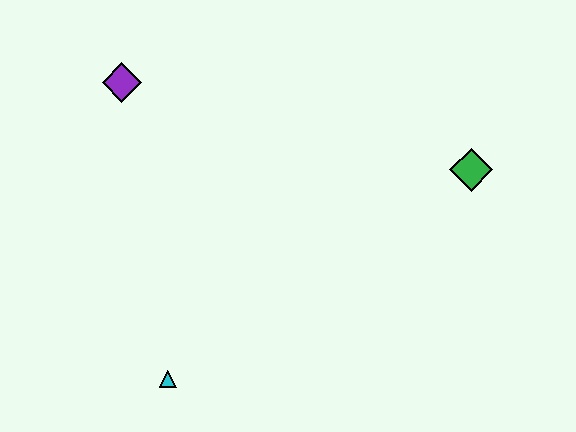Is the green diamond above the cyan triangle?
Yes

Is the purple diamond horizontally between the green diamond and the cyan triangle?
No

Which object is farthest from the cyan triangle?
The green diamond is farthest from the cyan triangle.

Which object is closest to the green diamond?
The purple diamond is closest to the green diamond.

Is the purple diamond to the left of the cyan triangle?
Yes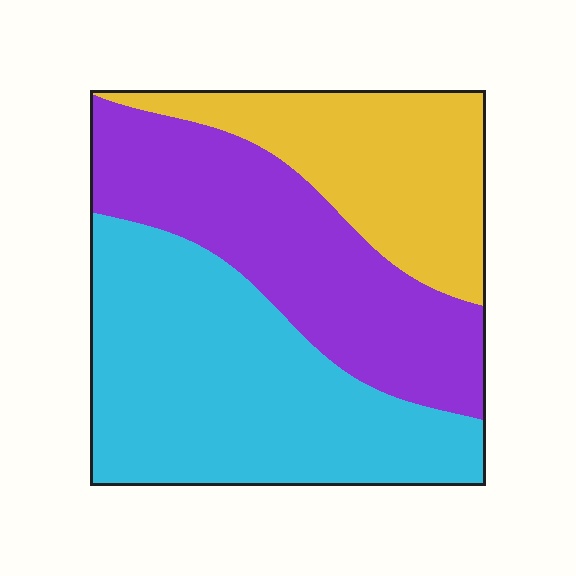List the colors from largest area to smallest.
From largest to smallest: cyan, purple, yellow.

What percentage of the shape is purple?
Purple takes up between a quarter and a half of the shape.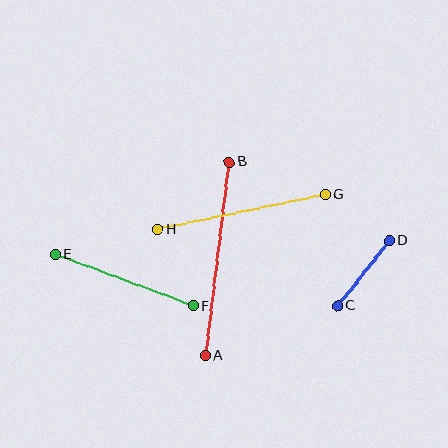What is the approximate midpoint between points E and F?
The midpoint is at approximately (124, 280) pixels.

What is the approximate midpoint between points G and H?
The midpoint is at approximately (241, 212) pixels.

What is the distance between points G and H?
The distance is approximately 171 pixels.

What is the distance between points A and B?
The distance is approximately 195 pixels.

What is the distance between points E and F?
The distance is approximately 148 pixels.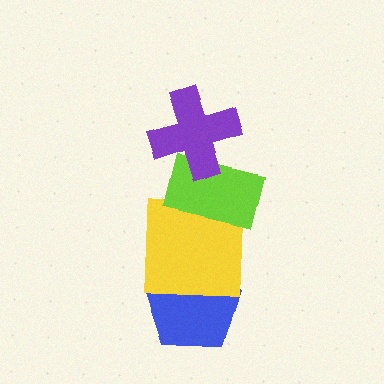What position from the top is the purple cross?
The purple cross is 1st from the top.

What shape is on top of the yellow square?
The lime rectangle is on top of the yellow square.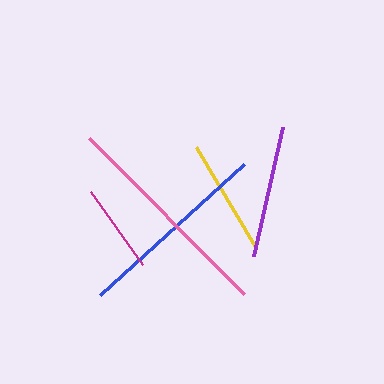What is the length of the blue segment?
The blue segment is approximately 194 pixels long.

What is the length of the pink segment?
The pink segment is approximately 220 pixels long.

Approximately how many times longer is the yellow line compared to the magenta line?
The yellow line is approximately 1.3 times the length of the magenta line.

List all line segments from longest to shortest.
From longest to shortest: pink, blue, purple, yellow, magenta.